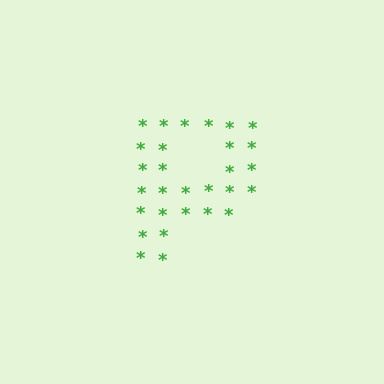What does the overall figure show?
The overall figure shows the letter P.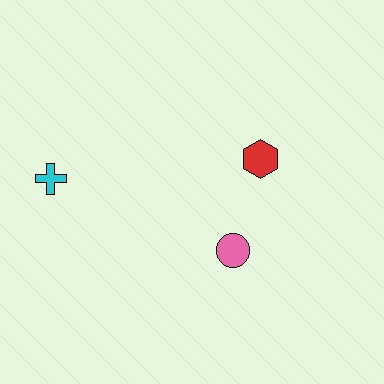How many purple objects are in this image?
There are no purple objects.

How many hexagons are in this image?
There is 1 hexagon.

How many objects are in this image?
There are 3 objects.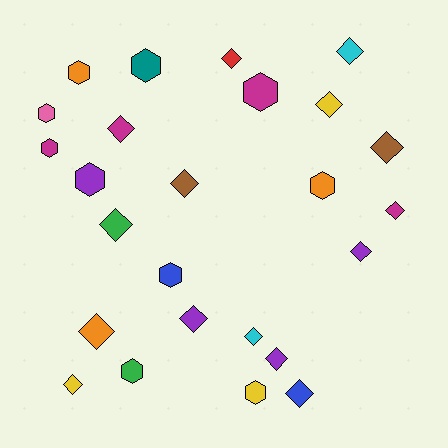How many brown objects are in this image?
There are 2 brown objects.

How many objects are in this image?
There are 25 objects.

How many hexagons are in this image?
There are 10 hexagons.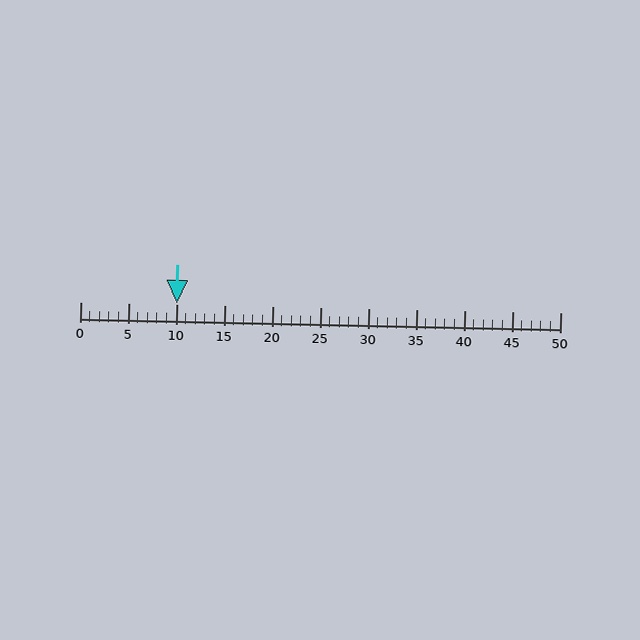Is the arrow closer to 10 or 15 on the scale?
The arrow is closer to 10.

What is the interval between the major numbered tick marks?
The major tick marks are spaced 5 units apart.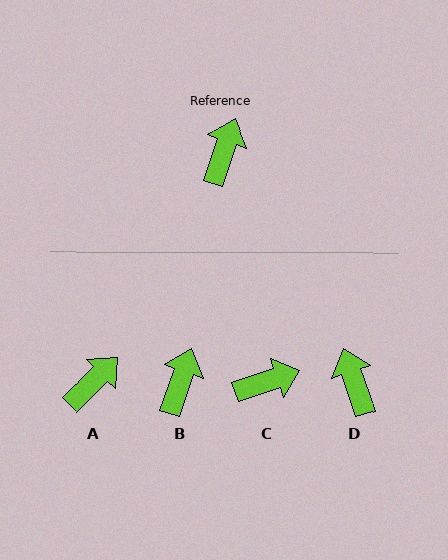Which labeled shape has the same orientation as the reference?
B.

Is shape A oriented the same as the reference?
No, it is off by about 26 degrees.